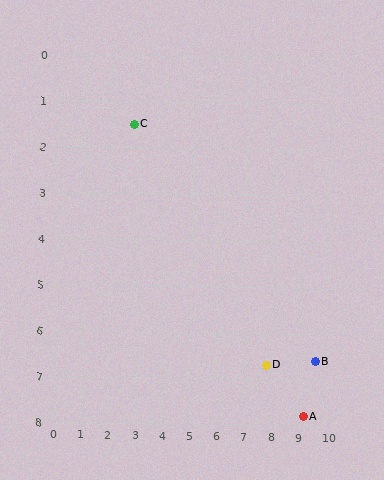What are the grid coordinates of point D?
Point D is at approximately (7.8, 6.7).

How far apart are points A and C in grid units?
Points A and C are about 9.0 grid units apart.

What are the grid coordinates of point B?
Point B is at approximately (9.6, 6.6).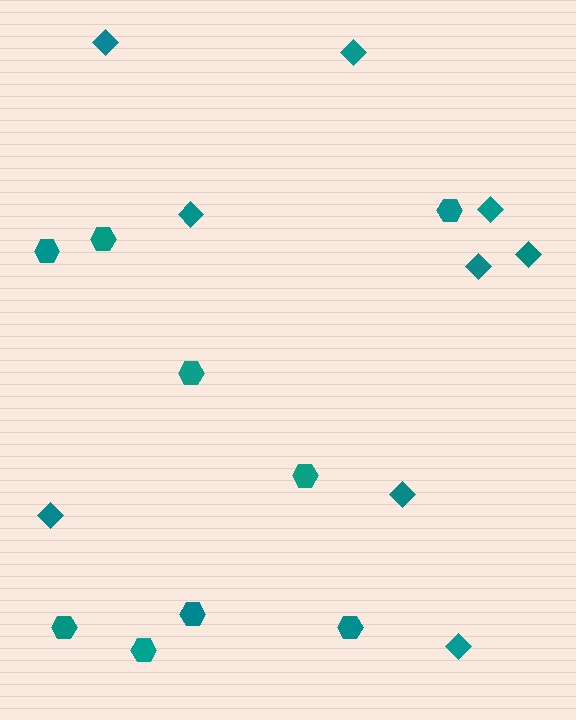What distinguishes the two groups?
There are 2 groups: one group of diamonds (9) and one group of hexagons (9).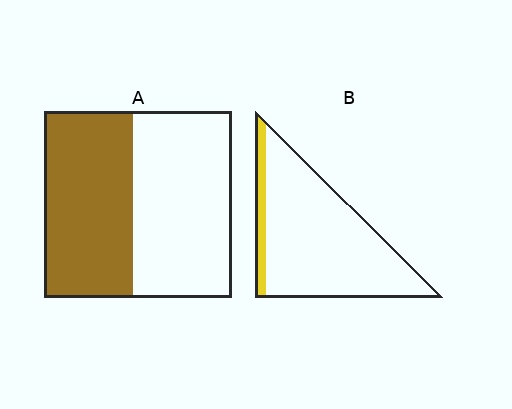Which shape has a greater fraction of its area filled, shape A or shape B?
Shape A.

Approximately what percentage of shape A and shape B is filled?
A is approximately 45% and B is approximately 10%.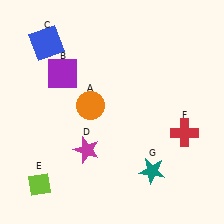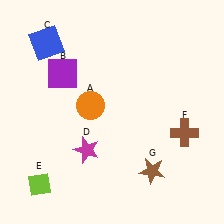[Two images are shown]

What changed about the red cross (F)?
In Image 1, F is red. In Image 2, it changed to brown.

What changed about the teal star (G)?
In Image 1, G is teal. In Image 2, it changed to brown.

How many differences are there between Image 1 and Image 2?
There are 2 differences between the two images.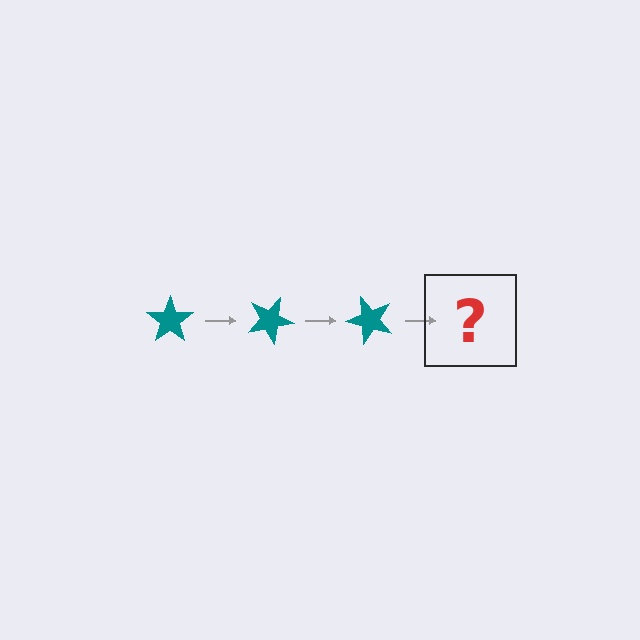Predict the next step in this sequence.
The next step is a teal star rotated 75 degrees.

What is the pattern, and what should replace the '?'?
The pattern is that the star rotates 25 degrees each step. The '?' should be a teal star rotated 75 degrees.